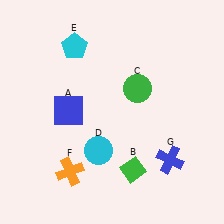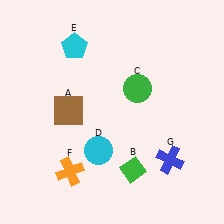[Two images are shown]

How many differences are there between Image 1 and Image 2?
There is 1 difference between the two images.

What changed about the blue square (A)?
In Image 1, A is blue. In Image 2, it changed to brown.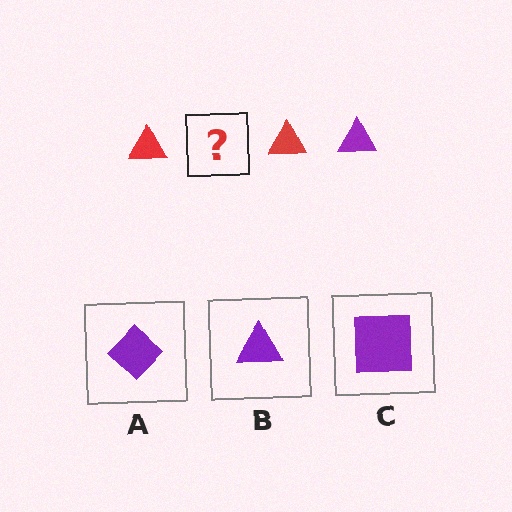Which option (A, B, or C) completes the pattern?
B.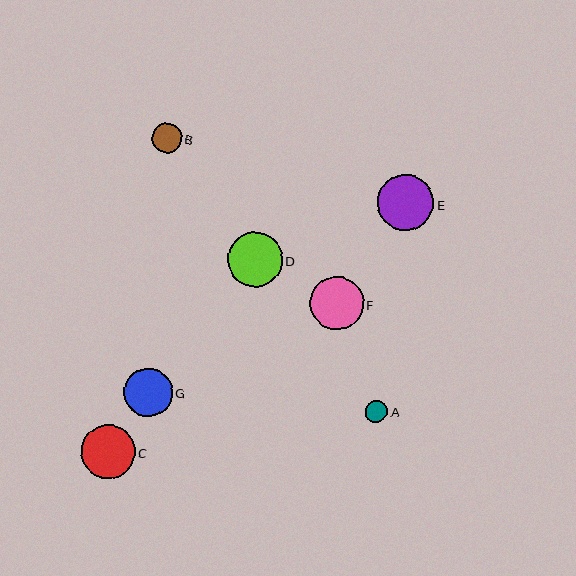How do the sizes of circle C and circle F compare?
Circle C and circle F are approximately the same size.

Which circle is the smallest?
Circle A is the smallest with a size of approximately 22 pixels.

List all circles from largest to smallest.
From largest to smallest: E, D, C, F, G, B, A.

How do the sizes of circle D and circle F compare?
Circle D and circle F are approximately the same size.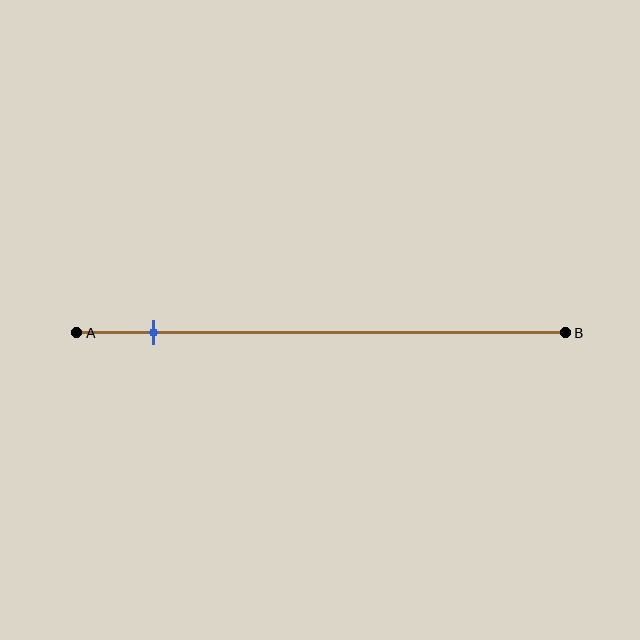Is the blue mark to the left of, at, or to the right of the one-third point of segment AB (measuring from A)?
The blue mark is to the left of the one-third point of segment AB.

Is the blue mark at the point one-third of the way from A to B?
No, the mark is at about 15% from A, not at the 33% one-third point.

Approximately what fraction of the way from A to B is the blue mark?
The blue mark is approximately 15% of the way from A to B.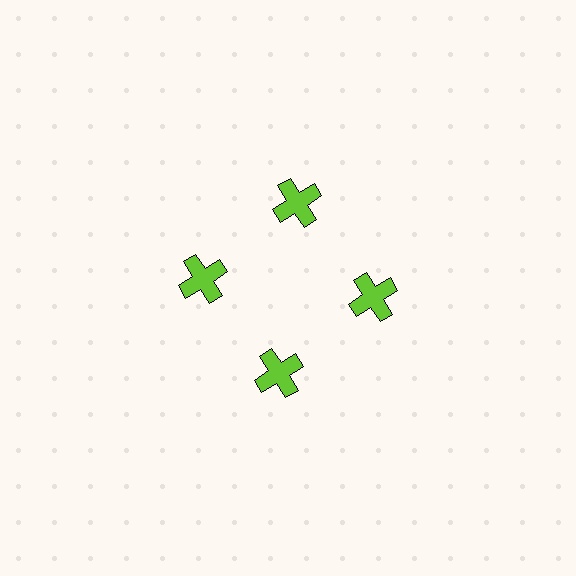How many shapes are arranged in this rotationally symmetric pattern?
There are 4 shapes, arranged in 4 groups of 1.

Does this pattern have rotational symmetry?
Yes, this pattern has 4-fold rotational symmetry. It looks the same after rotating 90 degrees around the center.